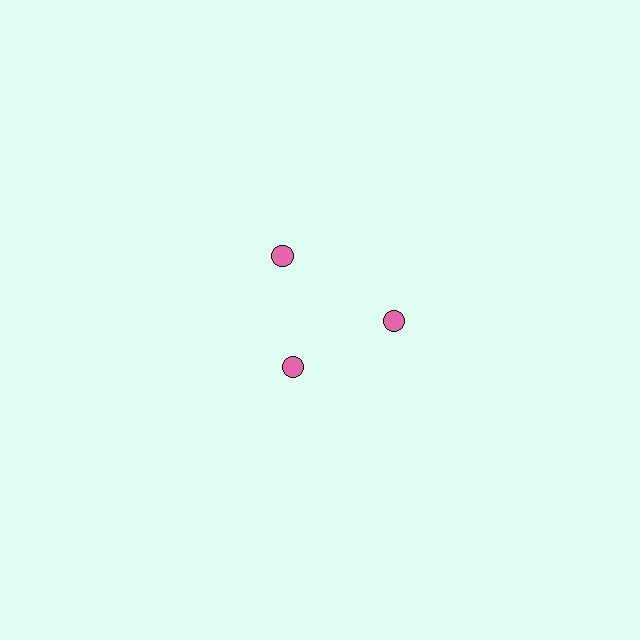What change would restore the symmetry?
The symmetry would be restored by moving it outward, back onto the ring so that all 3 circles sit at equal angles and equal distance from the center.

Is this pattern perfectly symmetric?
No. The 3 pink circles are arranged in a ring, but one element near the 7 o'clock position is pulled inward toward the center, breaking the 3-fold rotational symmetry.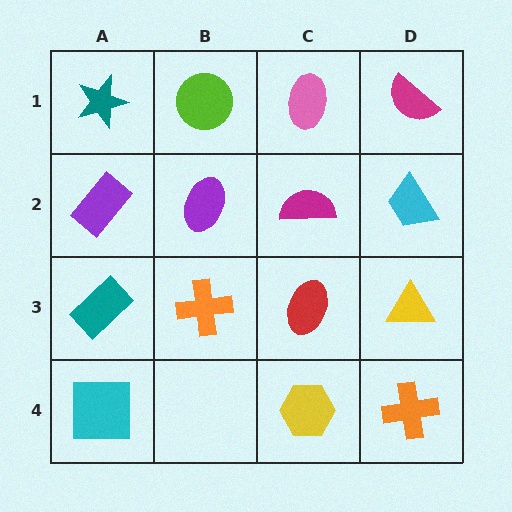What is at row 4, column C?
A yellow hexagon.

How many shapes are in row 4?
3 shapes.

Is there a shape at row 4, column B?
No, that cell is empty.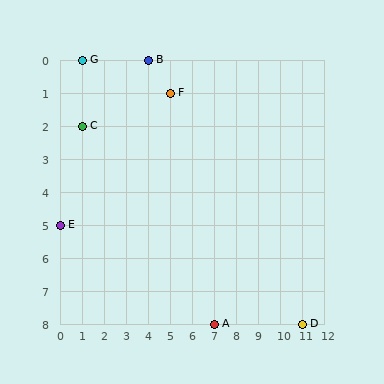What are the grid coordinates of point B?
Point B is at grid coordinates (4, 0).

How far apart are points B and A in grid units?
Points B and A are 3 columns and 8 rows apart (about 8.5 grid units diagonally).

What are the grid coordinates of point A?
Point A is at grid coordinates (7, 8).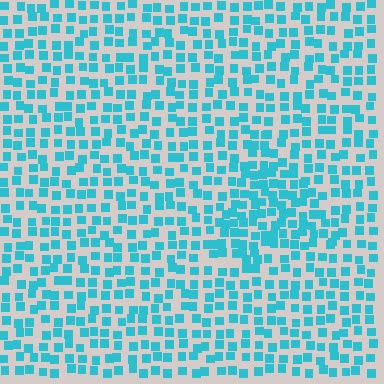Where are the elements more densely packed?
The elements are more densely packed inside the triangle boundary.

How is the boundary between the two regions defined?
The boundary is defined by a change in element density (approximately 1.6x ratio). All elements are the same color, size, and shape.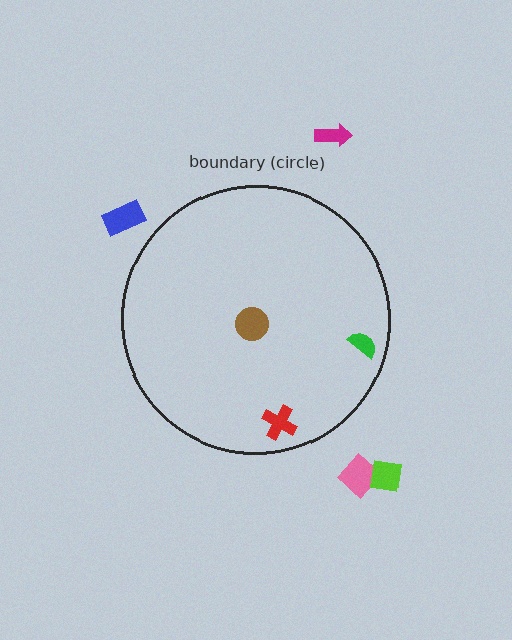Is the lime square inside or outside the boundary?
Outside.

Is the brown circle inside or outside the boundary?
Inside.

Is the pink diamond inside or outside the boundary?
Outside.